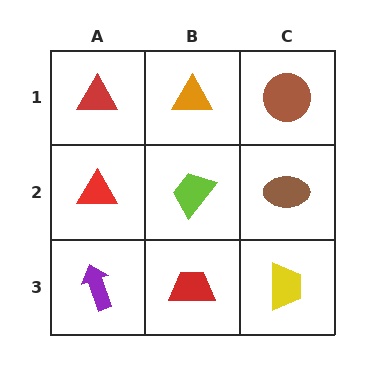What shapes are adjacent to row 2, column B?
An orange triangle (row 1, column B), a red trapezoid (row 3, column B), a red triangle (row 2, column A), a brown ellipse (row 2, column C).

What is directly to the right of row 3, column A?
A red trapezoid.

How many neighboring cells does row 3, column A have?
2.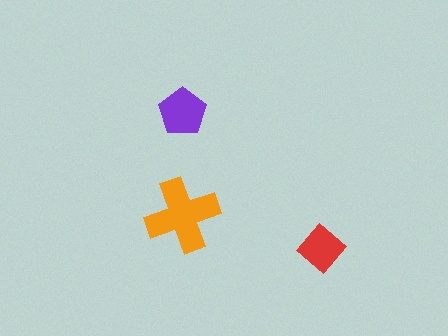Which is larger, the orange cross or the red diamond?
The orange cross.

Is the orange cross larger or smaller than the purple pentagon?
Larger.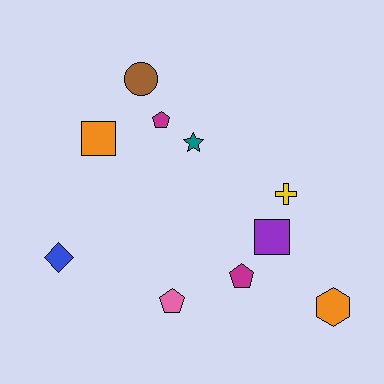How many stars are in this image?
There is 1 star.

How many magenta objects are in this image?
There are 2 magenta objects.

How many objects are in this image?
There are 10 objects.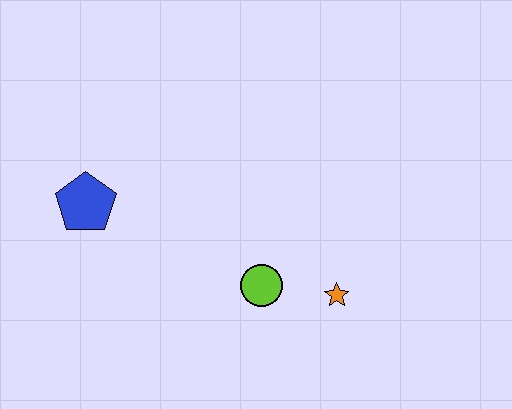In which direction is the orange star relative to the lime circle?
The orange star is to the right of the lime circle.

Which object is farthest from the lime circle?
The blue pentagon is farthest from the lime circle.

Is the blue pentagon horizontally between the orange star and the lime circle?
No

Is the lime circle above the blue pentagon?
No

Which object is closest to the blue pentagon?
The lime circle is closest to the blue pentagon.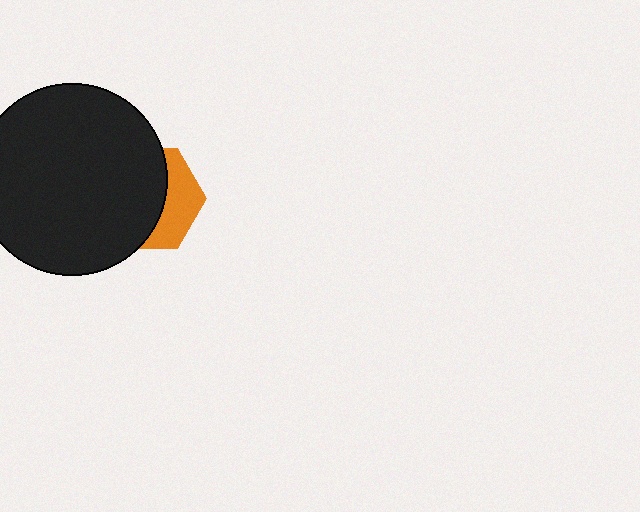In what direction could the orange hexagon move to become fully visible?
The orange hexagon could move right. That would shift it out from behind the black circle entirely.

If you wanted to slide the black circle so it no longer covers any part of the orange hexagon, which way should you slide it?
Slide it left — that is the most direct way to separate the two shapes.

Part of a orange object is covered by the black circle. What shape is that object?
It is a hexagon.